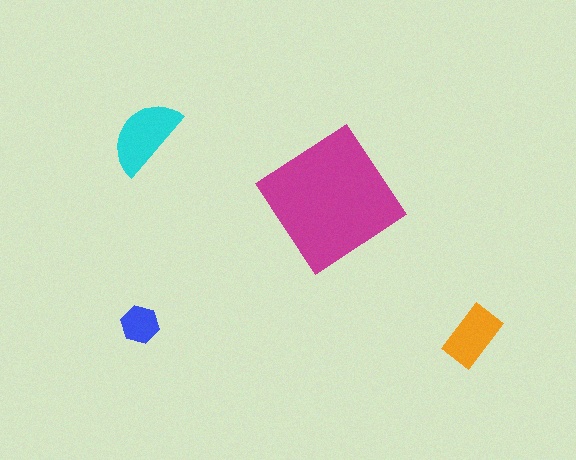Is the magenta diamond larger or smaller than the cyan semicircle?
Larger.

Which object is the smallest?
The blue hexagon.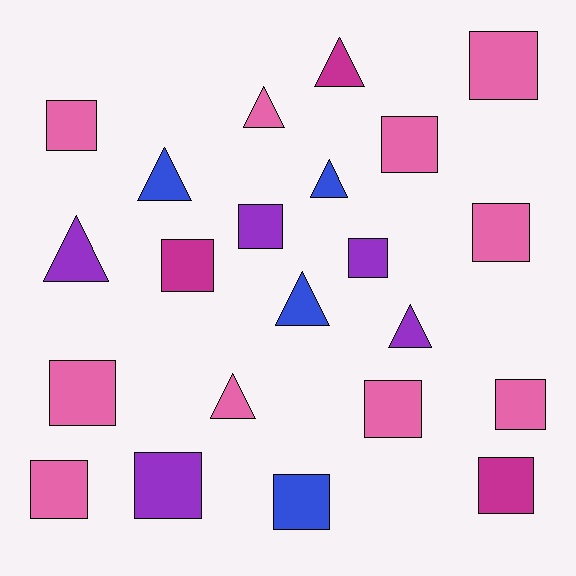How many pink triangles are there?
There are 2 pink triangles.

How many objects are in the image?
There are 22 objects.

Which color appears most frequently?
Pink, with 10 objects.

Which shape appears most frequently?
Square, with 14 objects.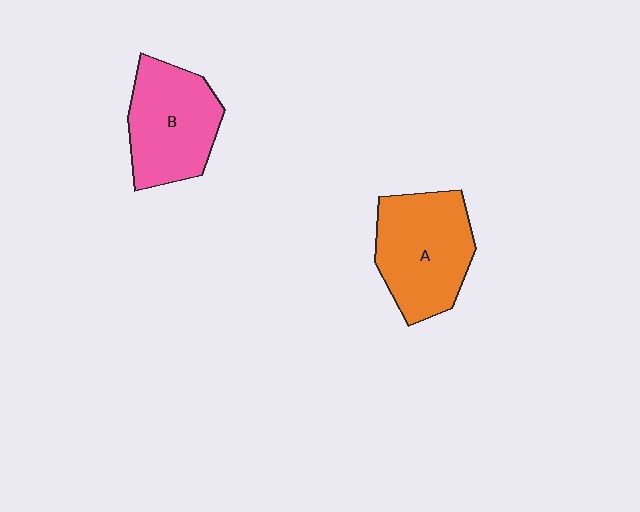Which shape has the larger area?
Shape A (orange).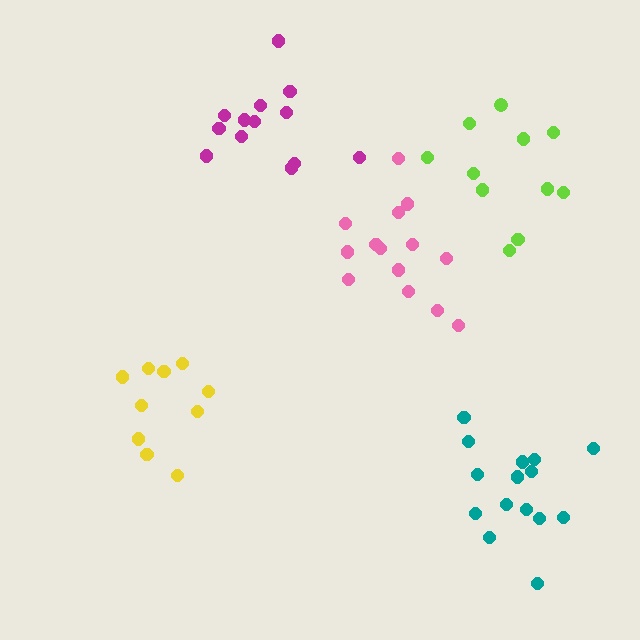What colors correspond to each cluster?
The clusters are colored: lime, teal, magenta, pink, yellow.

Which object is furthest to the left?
The yellow cluster is leftmost.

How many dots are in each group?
Group 1: 11 dots, Group 2: 15 dots, Group 3: 13 dots, Group 4: 14 dots, Group 5: 10 dots (63 total).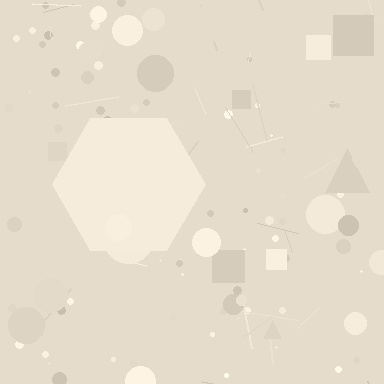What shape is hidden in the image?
A hexagon is hidden in the image.